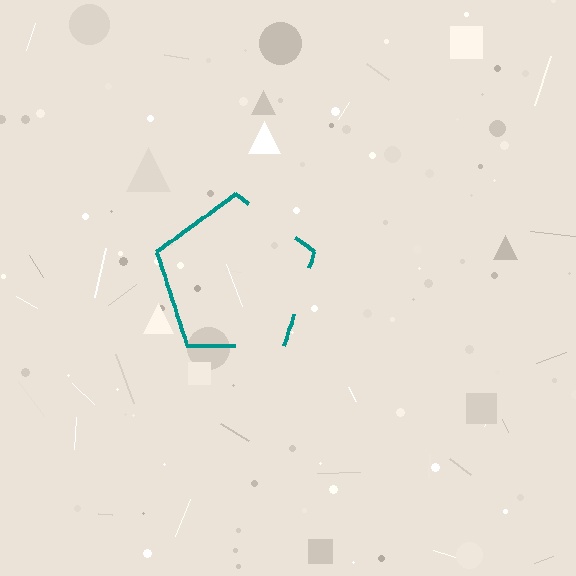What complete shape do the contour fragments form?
The contour fragments form a pentagon.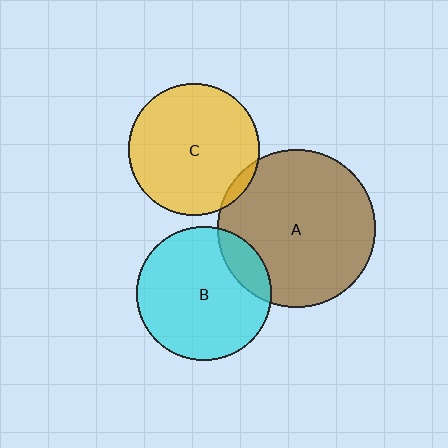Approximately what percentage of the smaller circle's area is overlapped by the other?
Approximately 15%.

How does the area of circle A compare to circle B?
Approximately 1.4 times.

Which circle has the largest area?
Circle A (brown).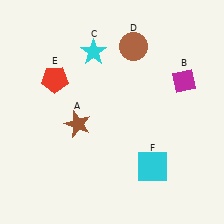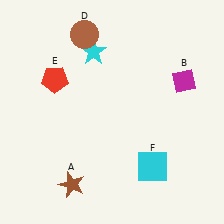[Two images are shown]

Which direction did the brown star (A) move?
The brown star (A) moved down.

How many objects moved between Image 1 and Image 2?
2 objects moved between the two images.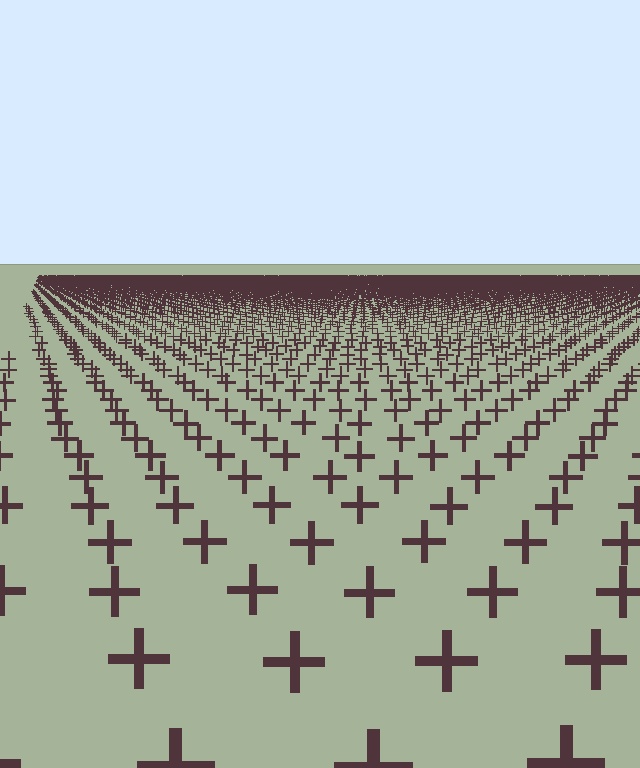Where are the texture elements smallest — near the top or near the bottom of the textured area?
Near the top.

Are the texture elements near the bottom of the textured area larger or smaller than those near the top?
Larger. Near the bottom, elements are closer to the viewer and appear at a bigger on-screen size.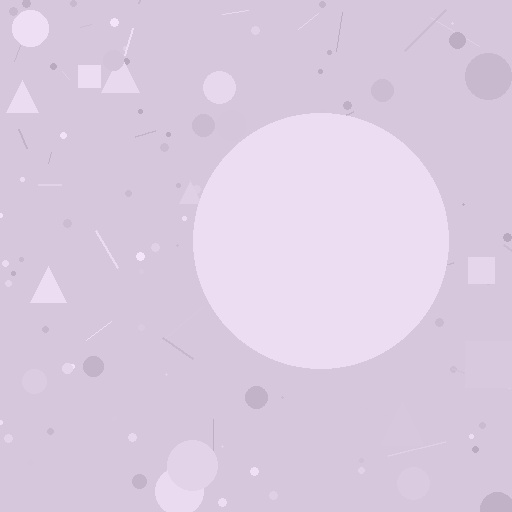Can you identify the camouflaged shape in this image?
The camouflaged shape is a circle.